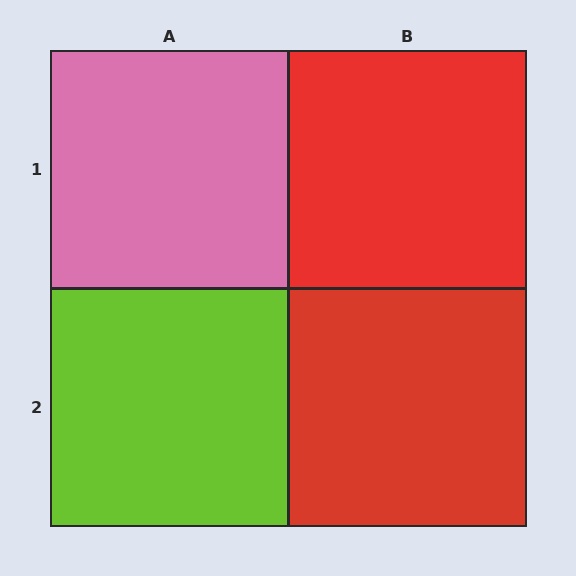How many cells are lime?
1 cell is lime.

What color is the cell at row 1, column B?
Red.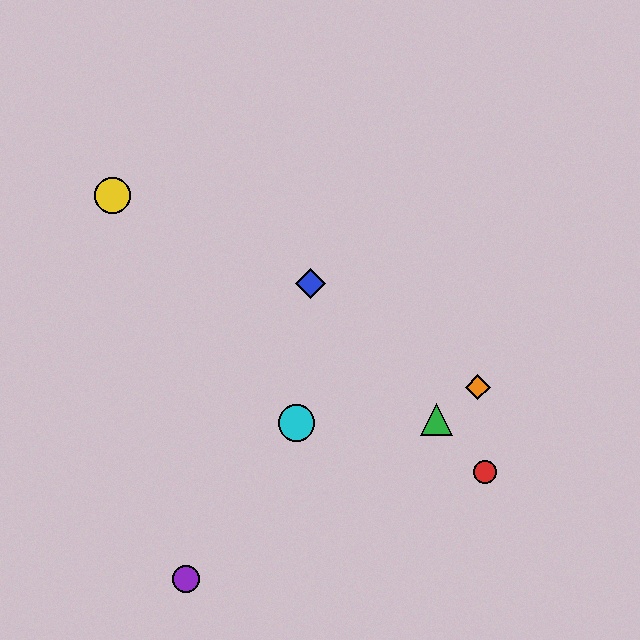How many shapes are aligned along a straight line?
3 shapes (the red circle, the blue diamond, the green triangle) are aligned along a straight line.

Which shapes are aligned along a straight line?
The red circle, the blue diamond, the green triangle are aligned along a straight line.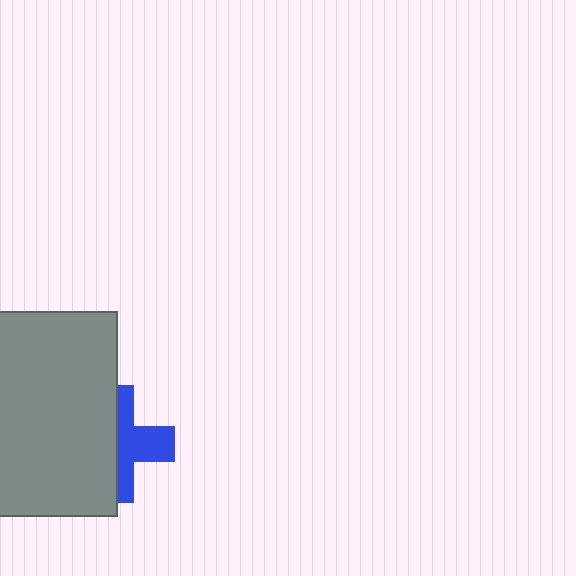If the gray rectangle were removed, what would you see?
You would see the complete blue cross.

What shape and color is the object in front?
The object in front is a gray rectangle.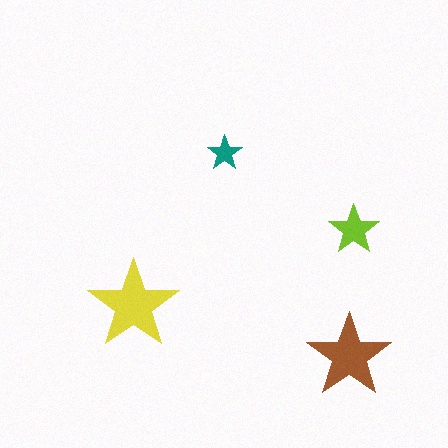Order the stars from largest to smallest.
the yellow one, the brown one, the lime one, the teal one.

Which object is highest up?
The teal star is topmost.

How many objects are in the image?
There are 4 objects in the image.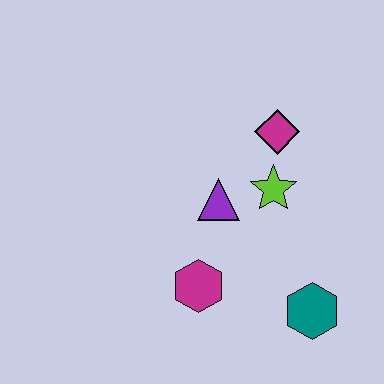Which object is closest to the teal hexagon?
The magenta hexagon is closest to the teal hexagon.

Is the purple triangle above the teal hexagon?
Yes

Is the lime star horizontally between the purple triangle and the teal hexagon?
Yes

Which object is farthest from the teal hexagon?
The magenta diamond is farthest from the teal hexagon.